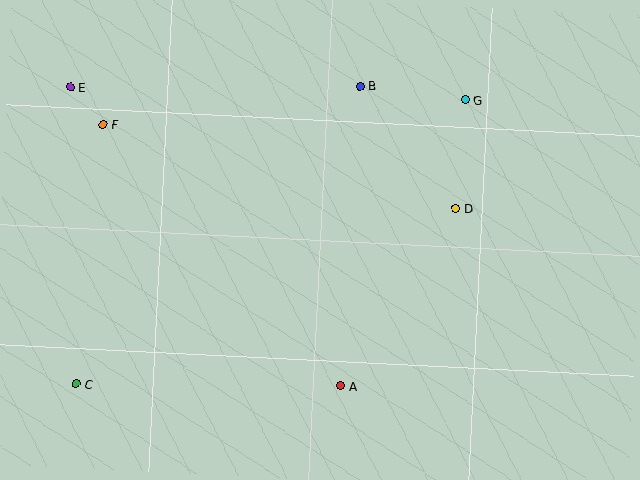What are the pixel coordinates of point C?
Point C is at (76, 384).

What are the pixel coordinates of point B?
Point B is at (360, 86).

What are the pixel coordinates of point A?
Point A is at (341, 386).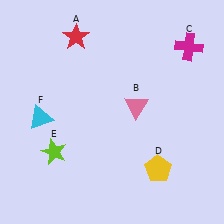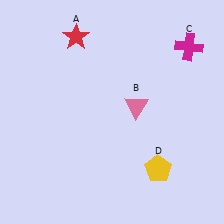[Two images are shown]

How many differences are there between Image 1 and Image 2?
There are 2 differences between the two images.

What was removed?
The cyan triangle (F), the lime star (E) were removed in Image 2.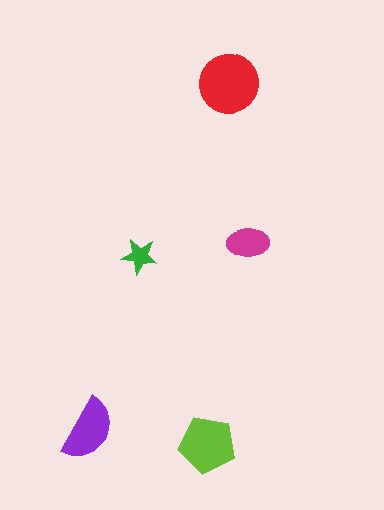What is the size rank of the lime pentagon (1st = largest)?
2nd.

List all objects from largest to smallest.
The red circle, the lime pentagon, the purple semicircle, the magenta ellipse, the green star.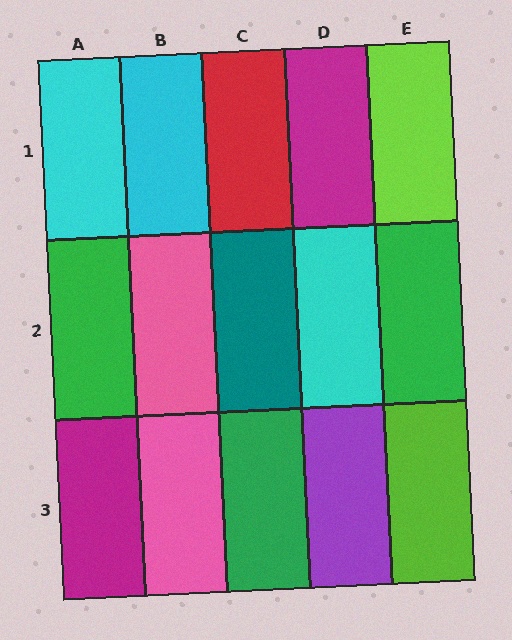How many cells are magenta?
2 cells are magenta.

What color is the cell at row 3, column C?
Green.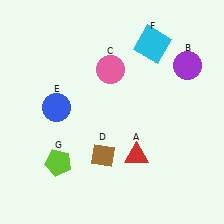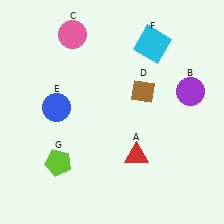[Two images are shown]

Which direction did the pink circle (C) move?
The pink circle (C) moved left.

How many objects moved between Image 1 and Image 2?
3 objects moved between the two images.